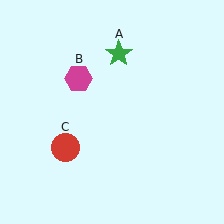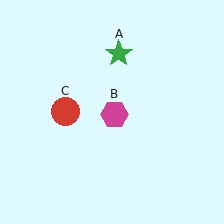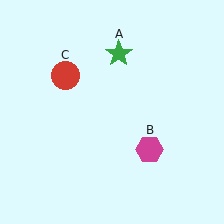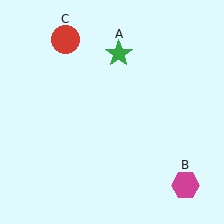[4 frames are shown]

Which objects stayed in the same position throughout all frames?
Green star (object A) remained stationary.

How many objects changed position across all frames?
2 objects changed position: magenta hexagon (object B), red circle (object C).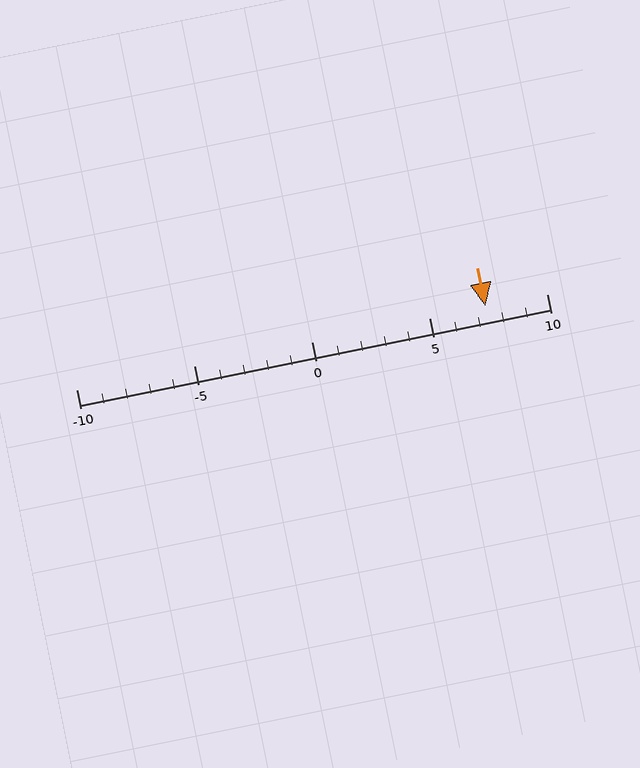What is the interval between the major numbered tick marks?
The major tick marks are spaced 5 units apart.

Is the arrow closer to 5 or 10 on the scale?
The arrow is closer to 5.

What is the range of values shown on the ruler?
The ruler shows values from -10 to 10.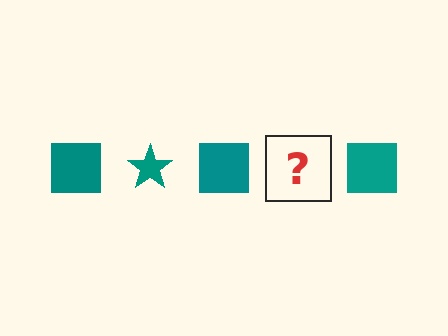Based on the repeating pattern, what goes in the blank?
The blank should be a teal star.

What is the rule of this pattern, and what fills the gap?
The rule is that the pattern cycles through square, star shapes in teal. The gap should be filled with a teal star.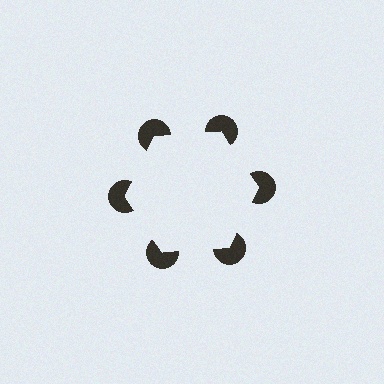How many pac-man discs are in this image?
There are 6 — one at each vertex of the illusory hexagon.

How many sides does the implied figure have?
6 sides.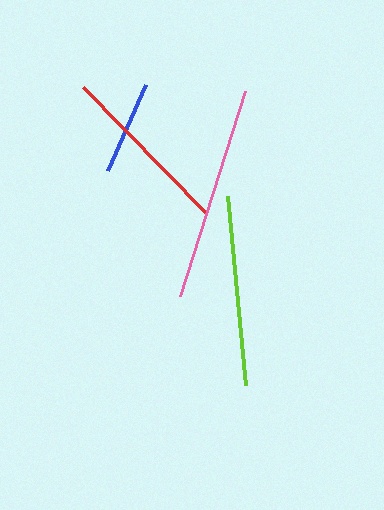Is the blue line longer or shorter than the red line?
The red line is longer than the blue line.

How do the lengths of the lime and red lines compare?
The lime and red lines are approximately the same length.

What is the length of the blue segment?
The blue segment is approximately 95 pixels long.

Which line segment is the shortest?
The blue line is the shortest at approximately 95 pixels.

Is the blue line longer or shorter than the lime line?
The lime line is longer than the blue line.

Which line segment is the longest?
The pink line is the longest at approximately 216 pixels.